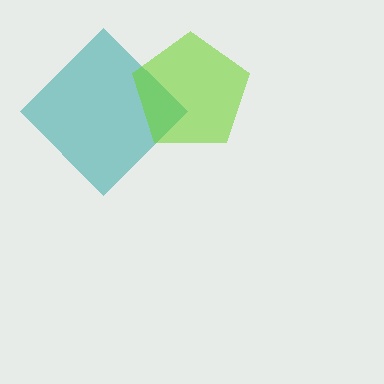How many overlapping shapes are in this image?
There are 2 overlapping shapes in the image.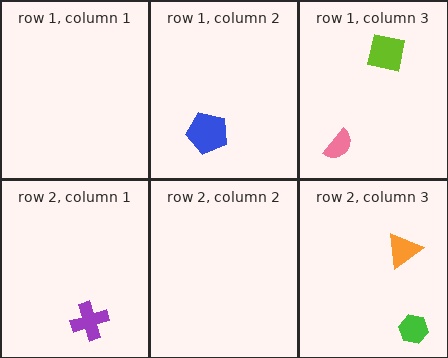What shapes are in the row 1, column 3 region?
The pink semicircle, the lime square.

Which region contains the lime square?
The row 1, column 3 region.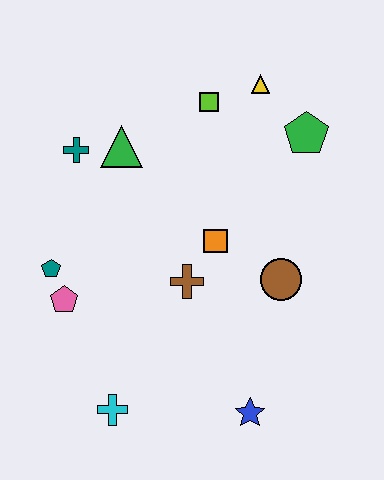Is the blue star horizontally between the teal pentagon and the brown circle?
Yes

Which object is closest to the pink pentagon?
The teal pentagon is closest to the pink pentagon.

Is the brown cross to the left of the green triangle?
No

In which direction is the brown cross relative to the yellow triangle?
The brown cross is below the yellow triangle.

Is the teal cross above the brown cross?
Yes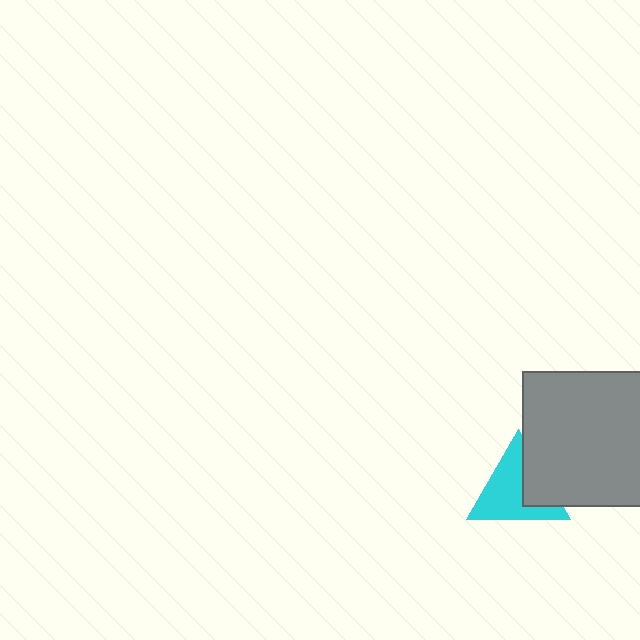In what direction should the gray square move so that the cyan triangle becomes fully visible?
The gray square should move right. That is the shortest direction to clear the overlap and leave the cyan triangle fully visible.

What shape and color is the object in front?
The object in front is a gray square.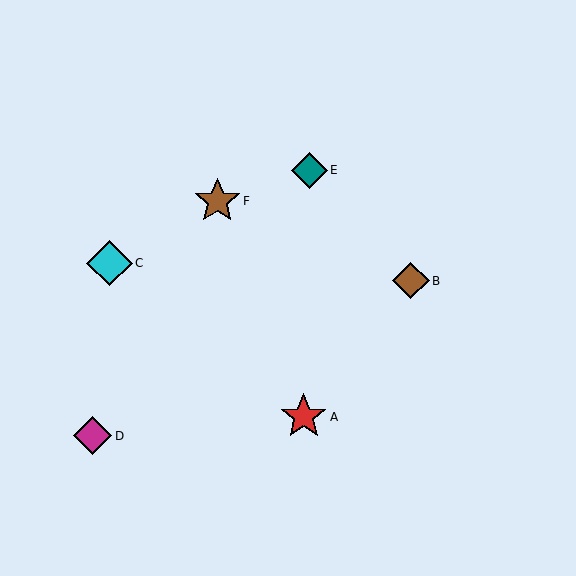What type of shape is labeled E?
Shape E is a teal diamond.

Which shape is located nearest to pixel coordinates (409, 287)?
The brown diamond (labeled B) at (411, 281) is nearest to that location.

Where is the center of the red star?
The center of the red star is at (304, 417).